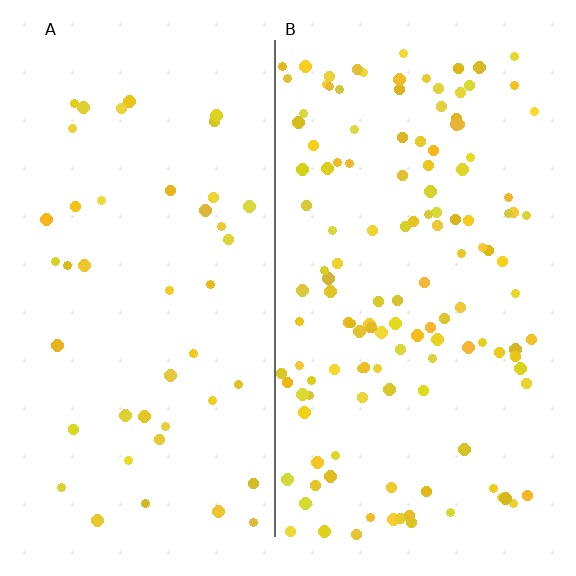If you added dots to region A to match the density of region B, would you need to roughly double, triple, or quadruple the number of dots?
Approximately triple.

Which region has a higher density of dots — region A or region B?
B (the right).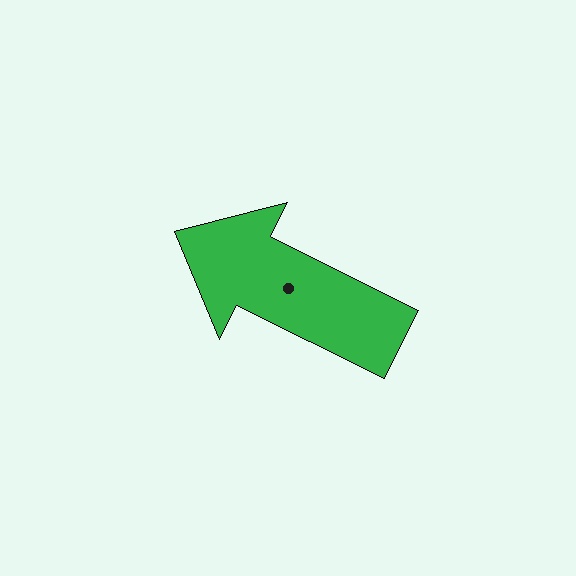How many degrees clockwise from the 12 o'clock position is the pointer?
Approximately 296 degrees.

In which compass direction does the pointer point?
Northwest.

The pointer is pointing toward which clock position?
Roughly 10 o'clock.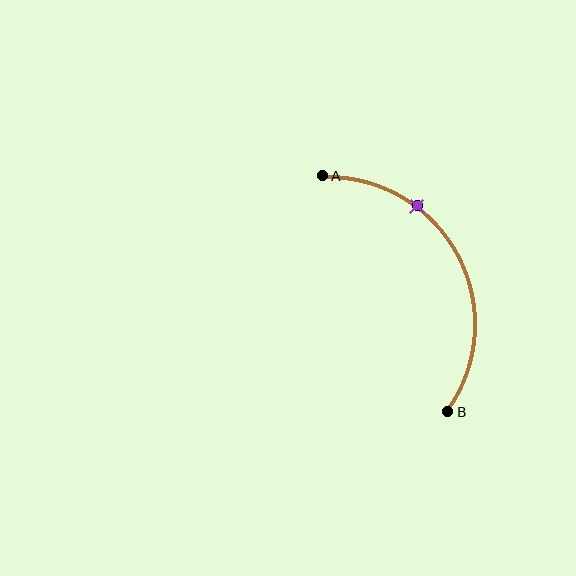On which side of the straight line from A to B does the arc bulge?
The arc bulges to the right of the straight line connecting A and B.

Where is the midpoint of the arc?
The arc midpoint is the point on the curve farthest from the straight line joining A and B. It sits to the right of that line.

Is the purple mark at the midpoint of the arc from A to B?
No. The purple mark lies on the arc but is closer to endpoint A. The arc midpoint would be at the point on the curve equidistant along the arc from both A and B.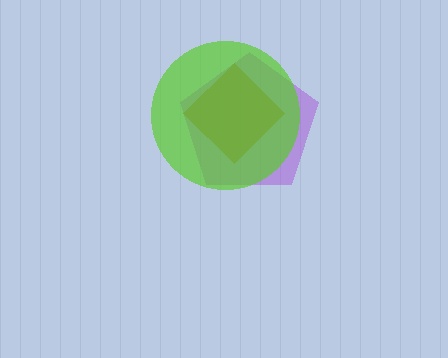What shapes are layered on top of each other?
The layered shapes are: a purple pentagon, a brown diamond, a lime circle.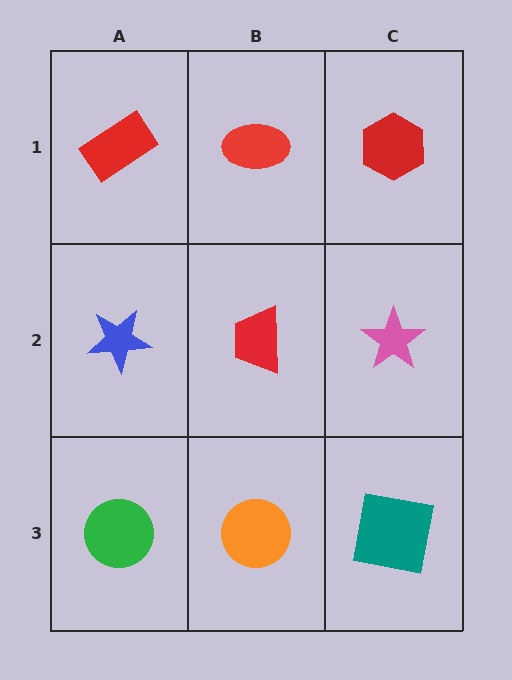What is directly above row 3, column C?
A pink star.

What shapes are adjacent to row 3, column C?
A pink star (row 2, column C), an orange circle (row 3, column B).